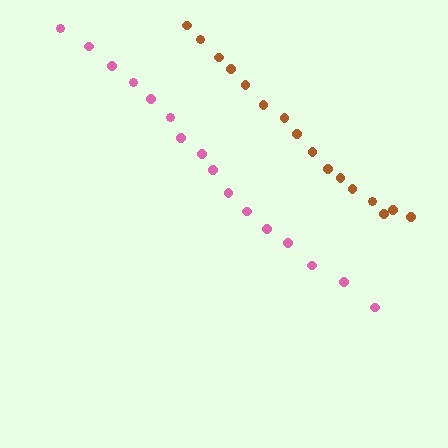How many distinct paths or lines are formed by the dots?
There are 2 distinct paths.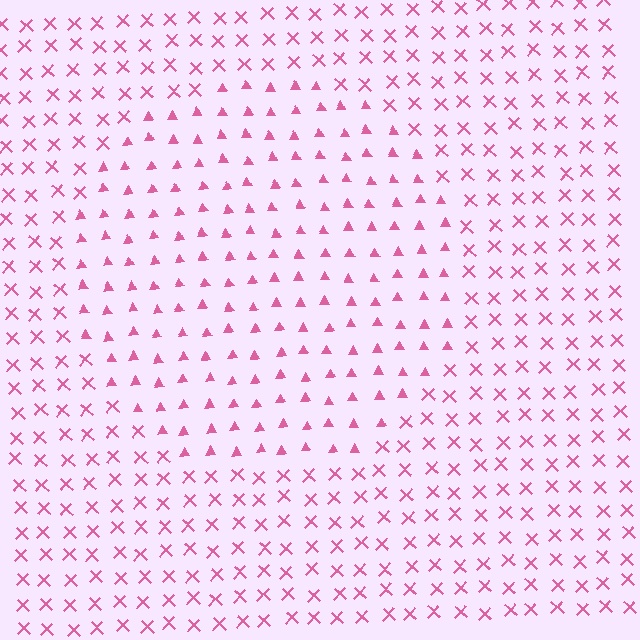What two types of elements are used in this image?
The image uses triangles inside the circle region and X marks outside it.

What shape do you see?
I see a circle.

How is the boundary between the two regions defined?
The boundary is defined by a change in element shape: triangles inside vs. X marks outside. All elements share the same color and spacing.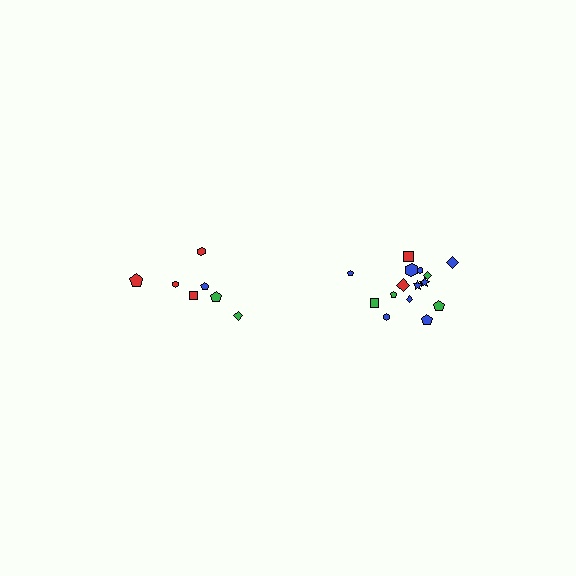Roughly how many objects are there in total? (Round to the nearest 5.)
Roughly 20 objects in total.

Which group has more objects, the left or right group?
The right group.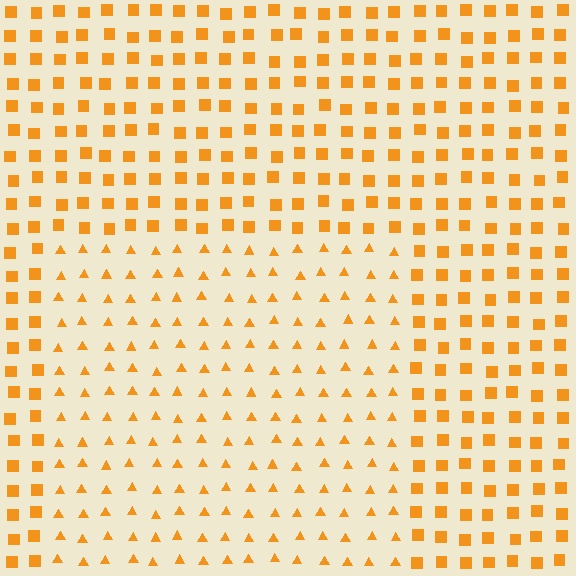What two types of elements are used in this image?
The image uses triangles inside the rectangle region and squares outside it.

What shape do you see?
I see a rectangle.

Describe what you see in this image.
The image is filled with small orange elements arranged in a uniform grid. A rectangle-shaped region contains triangles, while the surrounding area contains squares. The boundary is defined purely by the change in element shape.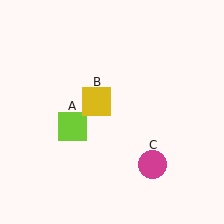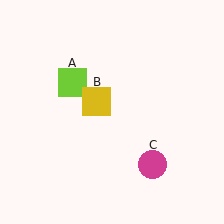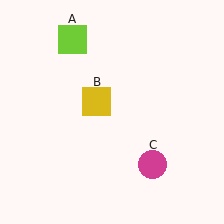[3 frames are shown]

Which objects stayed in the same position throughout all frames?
Yellow square (object B) and magenta circle (object C) remained stationary.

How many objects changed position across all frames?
1 object changed position: lime square (object A).